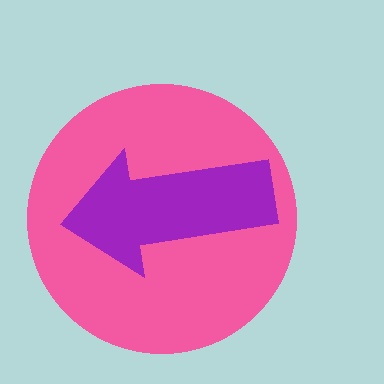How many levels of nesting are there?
2.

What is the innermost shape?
The purple arrow.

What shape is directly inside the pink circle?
The purple arrow.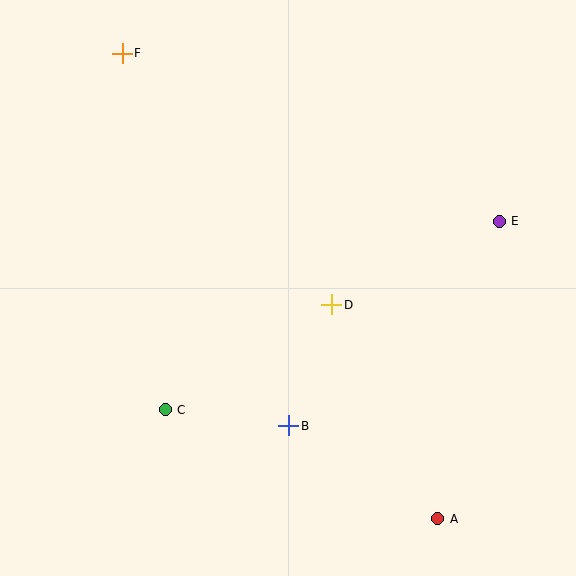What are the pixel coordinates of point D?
Point D is at (332, 305).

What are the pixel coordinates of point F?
Point F is at (122, 53).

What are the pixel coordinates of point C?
Point C is at (165, 410).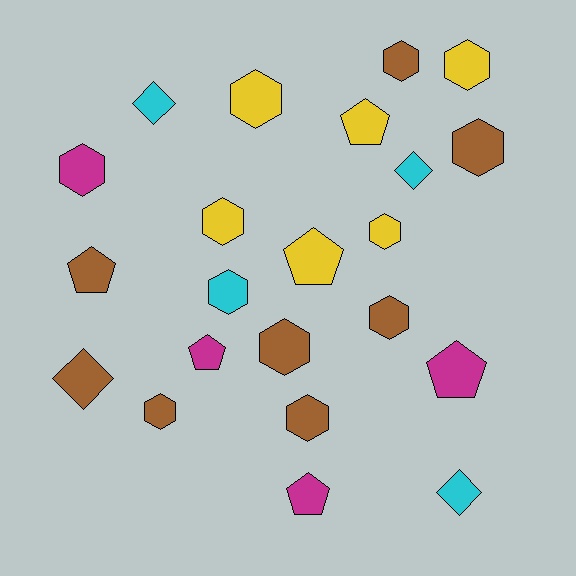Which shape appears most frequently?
Hexagon, with 12 objects.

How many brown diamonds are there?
There is 1 brown diamond.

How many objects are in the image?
There are 22 objects.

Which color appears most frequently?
Brown, with 8 objects.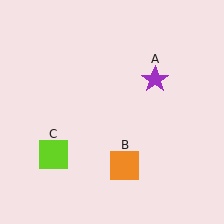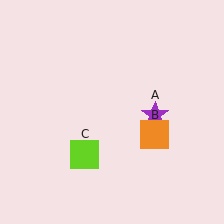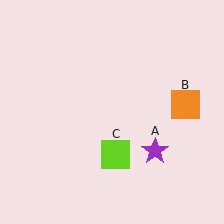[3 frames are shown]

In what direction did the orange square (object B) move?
The orange square (object B) moved up and to the right.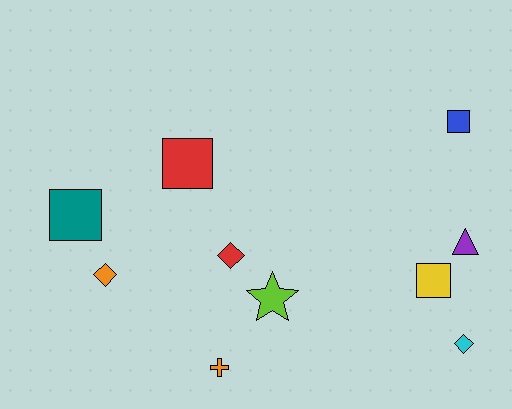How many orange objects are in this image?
There are 2 orange objects.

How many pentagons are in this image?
There are no pentagons.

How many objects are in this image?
There are 10 objects.